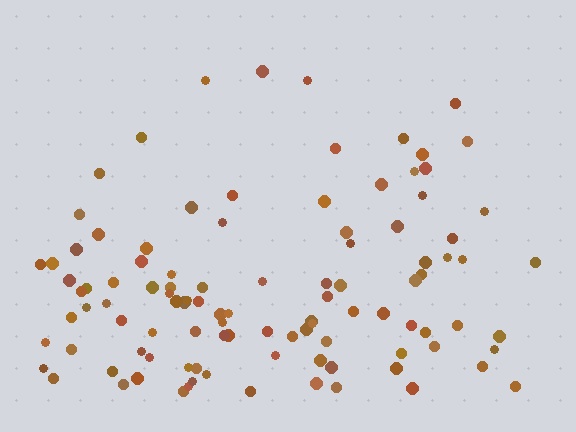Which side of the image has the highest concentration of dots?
The bottom.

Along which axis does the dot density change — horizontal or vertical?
Vertical.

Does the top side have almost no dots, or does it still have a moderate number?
Still a moderate number, just noticeably fewer than the bottom.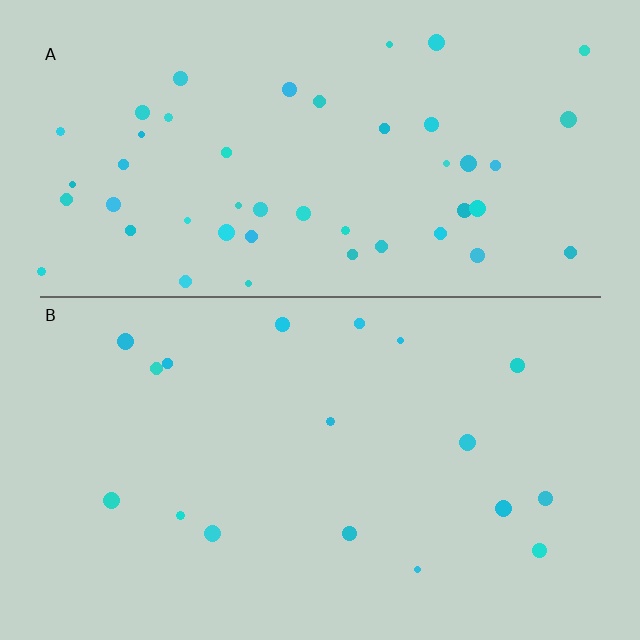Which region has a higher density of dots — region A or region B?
A (the top).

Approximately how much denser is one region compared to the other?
Approximately 2.8× — region A over region B.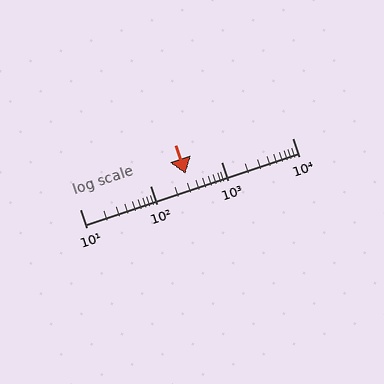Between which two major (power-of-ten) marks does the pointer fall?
The pointer is between 100 and 1000.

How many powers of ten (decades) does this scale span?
The scale spans 3 decades, from 10 to 10000.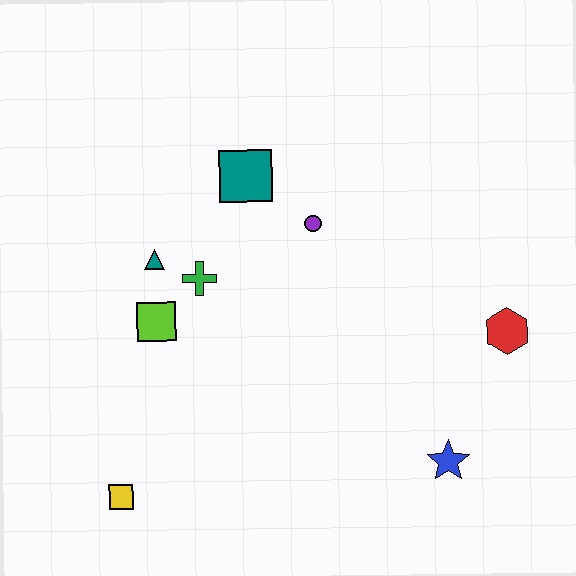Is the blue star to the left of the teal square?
No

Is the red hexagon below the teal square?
Yes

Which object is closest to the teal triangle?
The green cross is closest to the teal triangle.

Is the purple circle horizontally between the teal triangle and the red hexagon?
Yes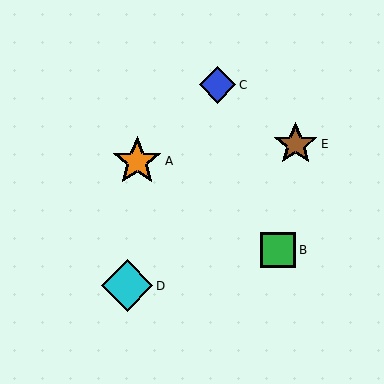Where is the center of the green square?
The center of the green square is at (278, 250).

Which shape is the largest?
The cyan diamond (labeled D) is the largest.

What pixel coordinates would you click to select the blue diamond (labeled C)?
Click at (217, 85) to select the blue diamond C.